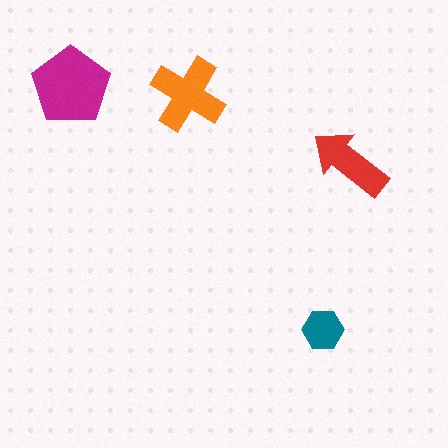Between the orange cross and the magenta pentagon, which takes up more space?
The magenta pentagon.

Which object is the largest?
The magenta pentagon.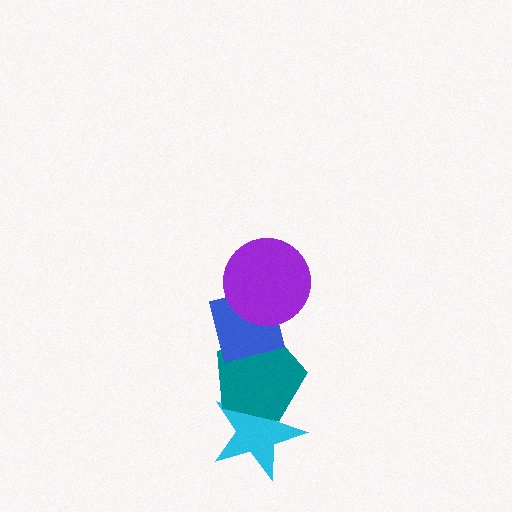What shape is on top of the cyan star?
The teal pentagon is on top of the cyan star.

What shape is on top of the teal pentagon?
The blue square is on top of the teal pentagon.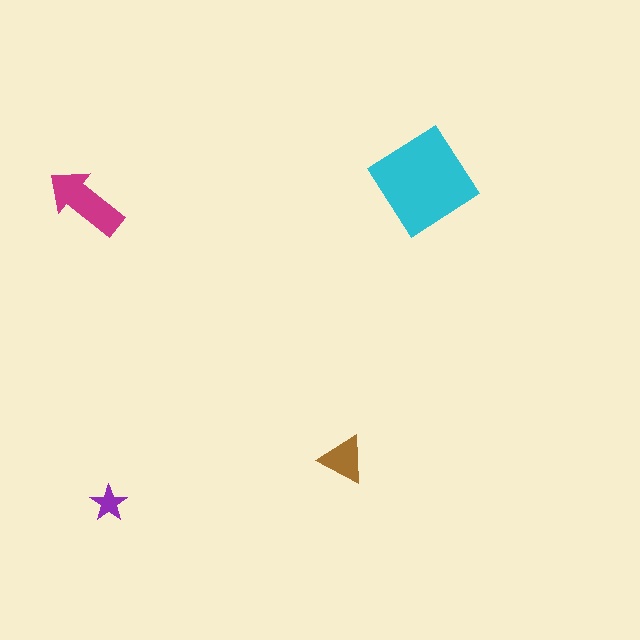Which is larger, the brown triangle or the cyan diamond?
The cyan diamond.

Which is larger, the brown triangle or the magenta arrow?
The magenta arrow.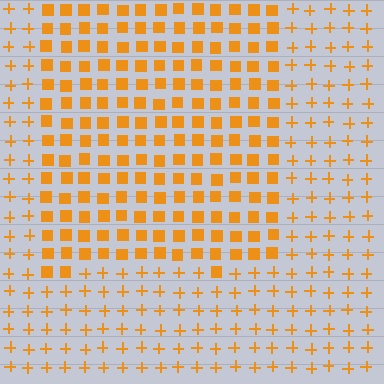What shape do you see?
I see a rectangle.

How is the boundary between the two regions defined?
The boundary is defined by a change in element shape: squares inside vs. plus signs outside. All elements share the same color and spacing.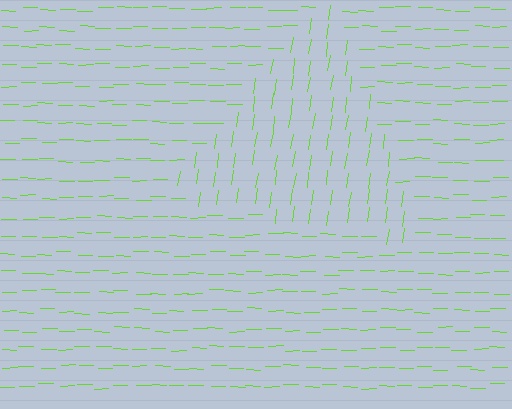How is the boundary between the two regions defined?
The boundary is defined purely by a change in line orientation (approximately 82 degrees difference). All lines are the same color and thickness.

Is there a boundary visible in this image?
Yes, there is a texture boundary formed by a change in line orientation.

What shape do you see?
I see a triangle.